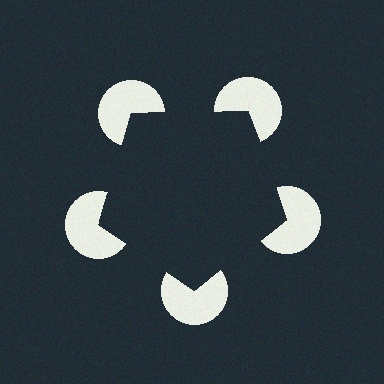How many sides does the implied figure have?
5 sides.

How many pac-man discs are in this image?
There are 5 — one at each vertex of the illusory pentagon.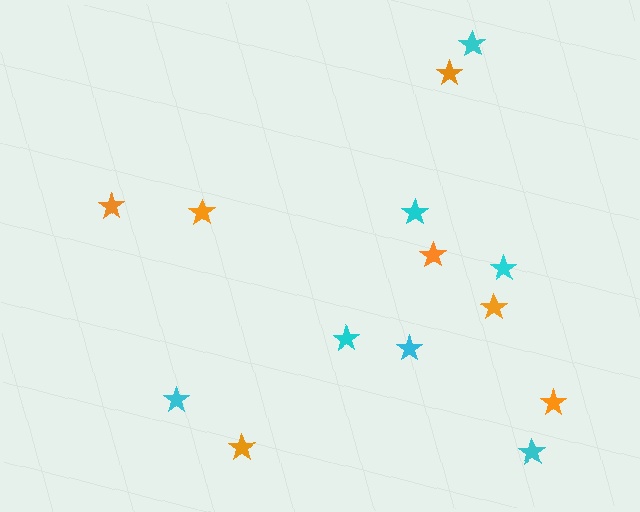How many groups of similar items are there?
There are 2 groups: one group of cyan stars (7) and one group of orange stars (7).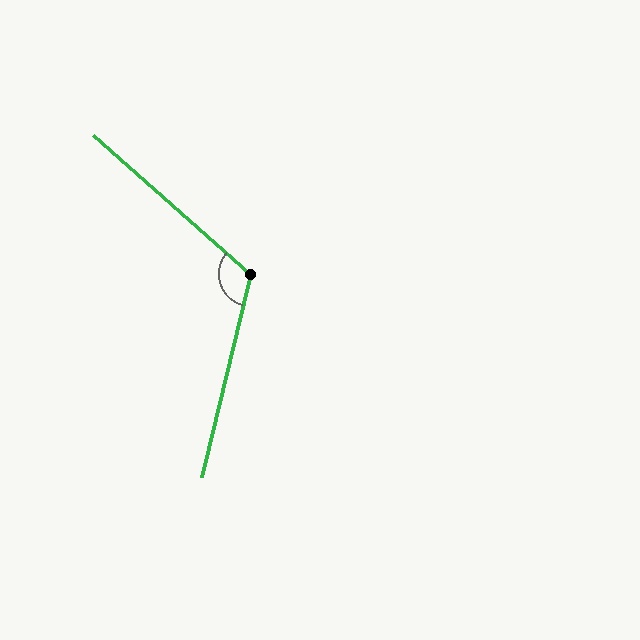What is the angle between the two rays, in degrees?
Approximately 118 degrees.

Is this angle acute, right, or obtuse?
It is obtuse.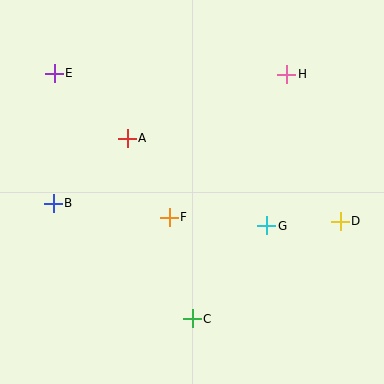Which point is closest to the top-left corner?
Point E is closest to the top-left corner.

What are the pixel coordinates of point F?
Point F is at (169, 217).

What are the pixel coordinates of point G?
Point G is at (267, 226).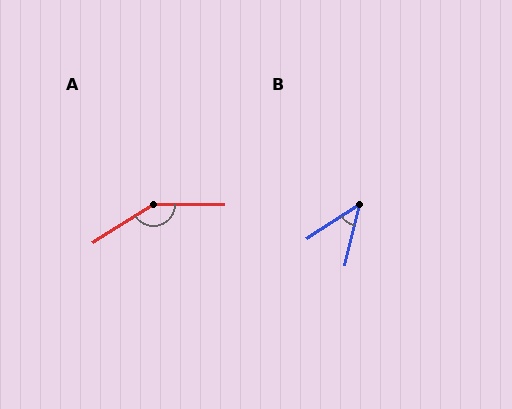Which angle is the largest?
A, at approximately 148 degrees.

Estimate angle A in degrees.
Approximately 148 degrees.